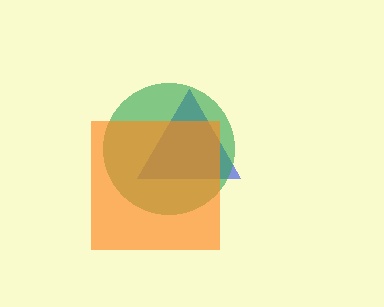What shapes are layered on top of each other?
The layered shapes are: a blue triangle, a green circle, an orange square.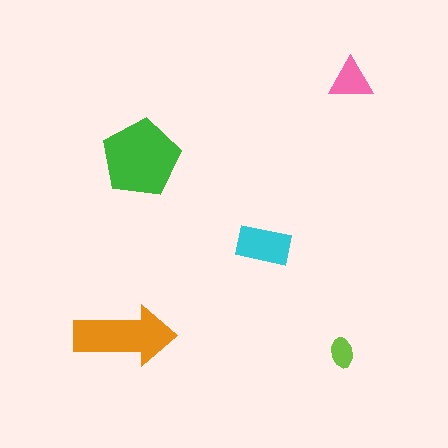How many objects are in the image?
There are 5 objects in the image.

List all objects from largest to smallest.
The green pentagon, the orange arrow, the cyan rectangle, the pink triangle, the lime ellipse.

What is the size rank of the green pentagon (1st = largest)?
1st.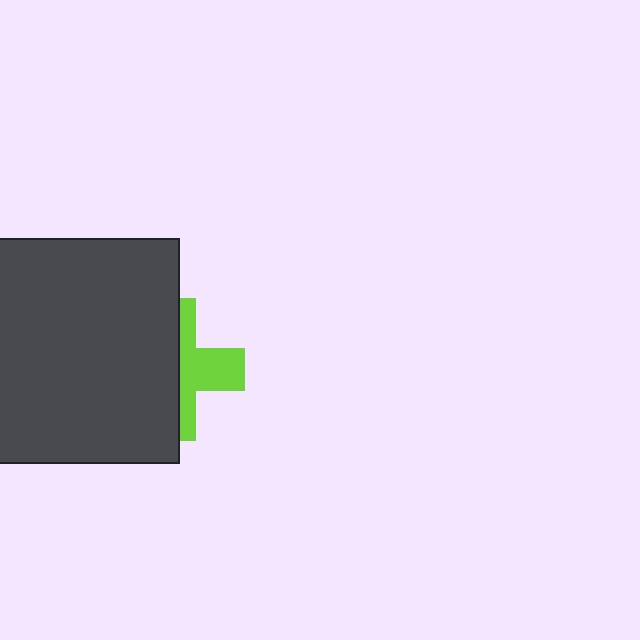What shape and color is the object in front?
The object in front is a dark gray rectangle.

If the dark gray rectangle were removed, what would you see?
You would see the complete lime cross.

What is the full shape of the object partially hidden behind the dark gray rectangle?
The partially hidden object is a lime cross.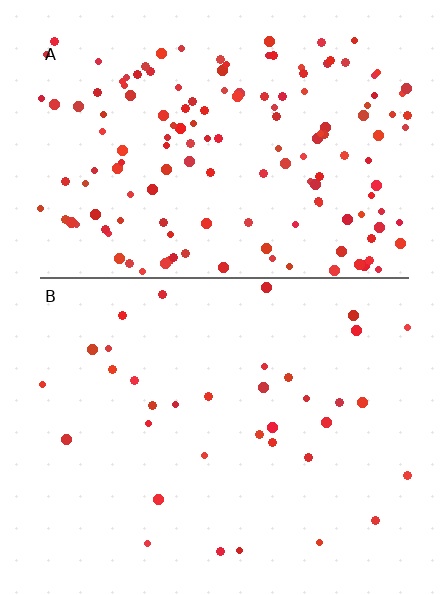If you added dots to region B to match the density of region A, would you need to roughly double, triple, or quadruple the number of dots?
Approximately quadruple.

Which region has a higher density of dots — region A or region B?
A (the top).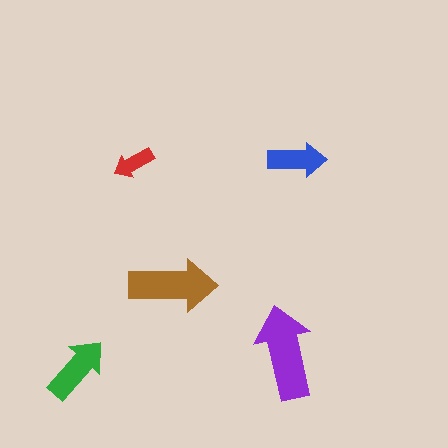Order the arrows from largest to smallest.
the purple one, the brown one, the green one, the blue one, the red one.